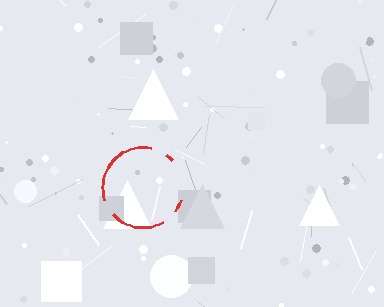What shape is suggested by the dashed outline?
The dashed outline suggests a circle.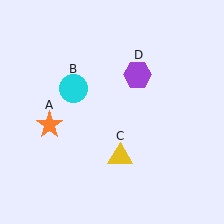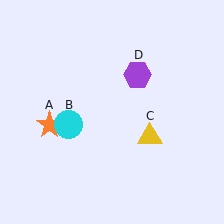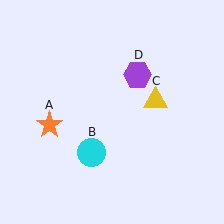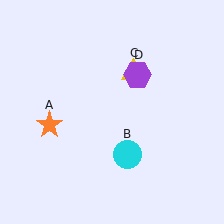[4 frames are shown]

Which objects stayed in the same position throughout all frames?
Orange star (object A) and purple hexagon (object D) remained stationary.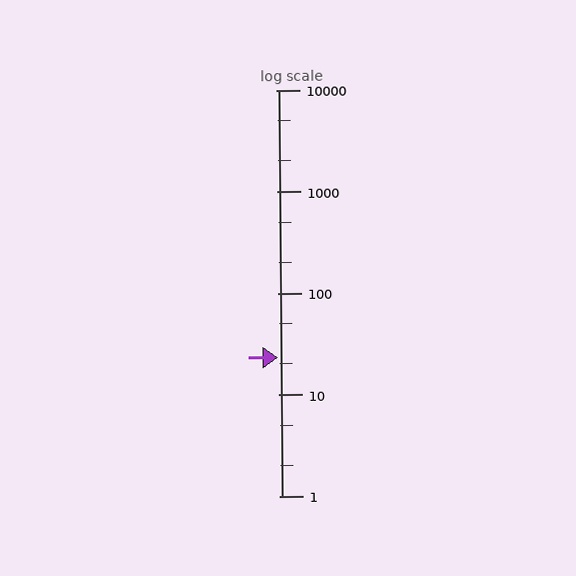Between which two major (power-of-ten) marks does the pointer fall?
The pointer is between 10 and 100.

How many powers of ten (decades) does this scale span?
The scale spans 4 decades, from 1 to 10000.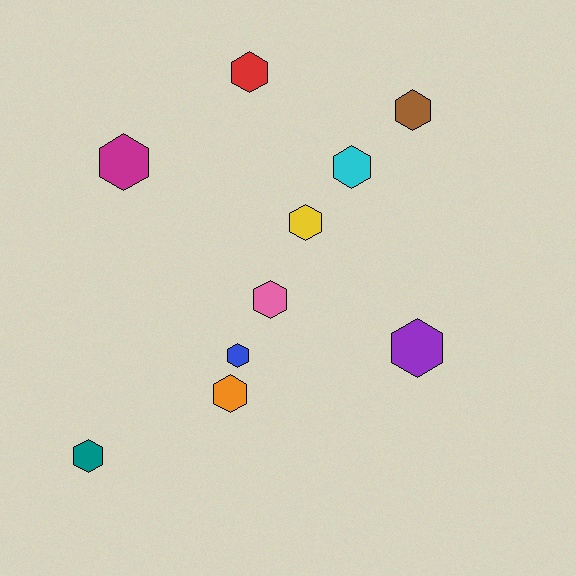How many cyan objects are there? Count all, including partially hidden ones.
There is 1 cyan object.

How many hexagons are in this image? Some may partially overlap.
There are 10 hexagons.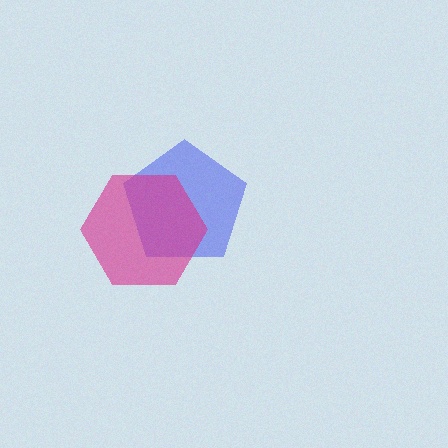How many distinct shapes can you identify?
There are 2 distinct shapes: a blue pentagon, a magenta hexagon.